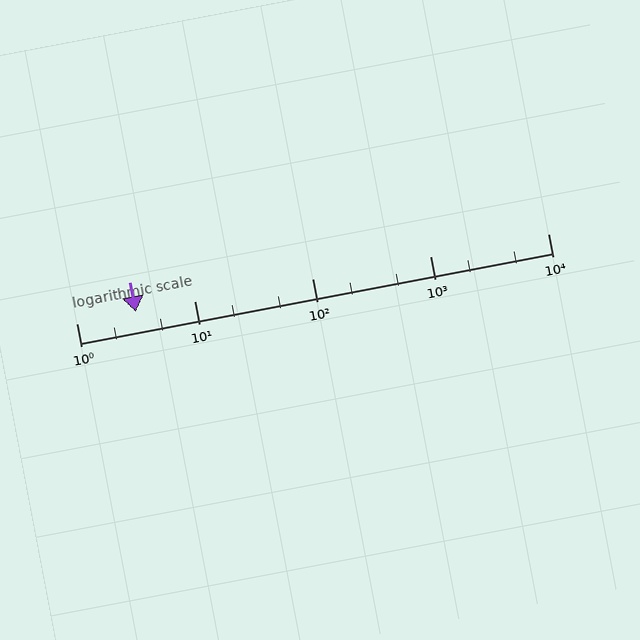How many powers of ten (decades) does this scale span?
The scale spans 4 decades, from 1 to 10000.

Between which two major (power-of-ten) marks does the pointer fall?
The pointer is between 1 and 10.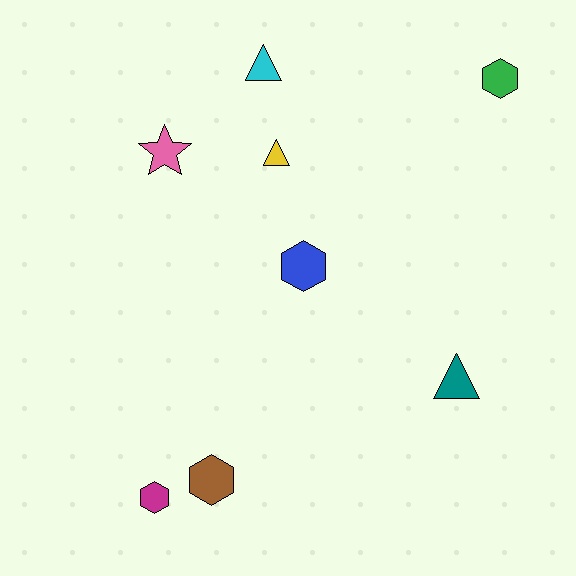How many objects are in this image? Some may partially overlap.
There are 8 objects.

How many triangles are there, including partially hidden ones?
There are 3 triangles.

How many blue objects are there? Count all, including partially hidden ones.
There is 1 blue object.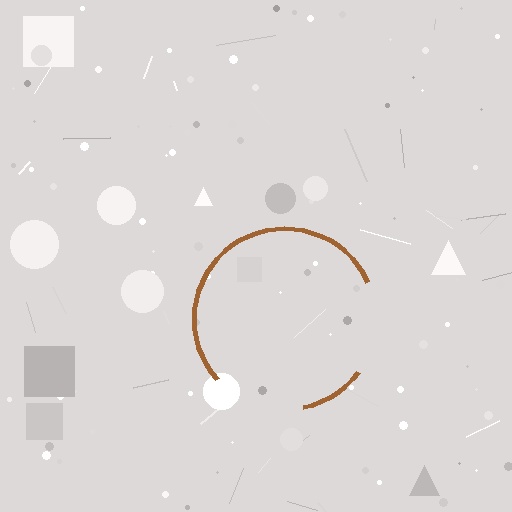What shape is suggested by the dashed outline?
The dashed outline suggests a circle.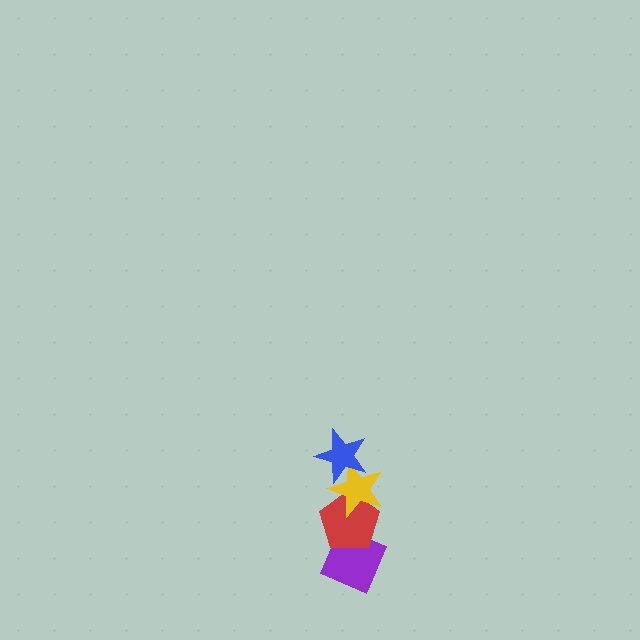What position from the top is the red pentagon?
The red pentagon is 3rd from the top.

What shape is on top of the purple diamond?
The red pentagon is on top of the purple diamond.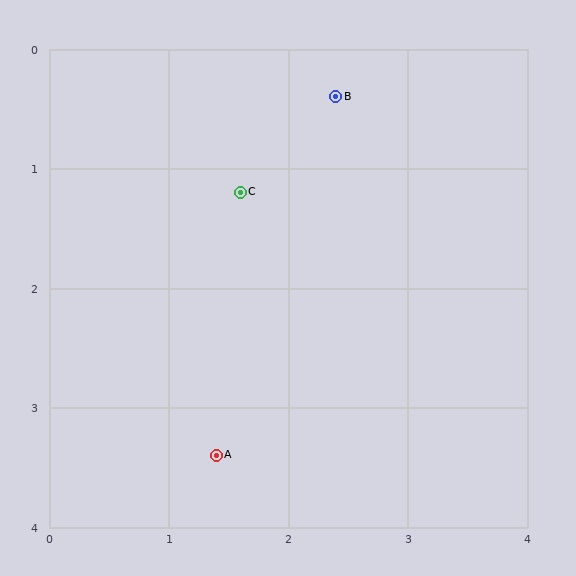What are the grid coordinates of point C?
Point C is at approximately (1.6, 1.2).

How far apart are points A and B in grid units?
Points A and B are about 3.2 grid units apart.